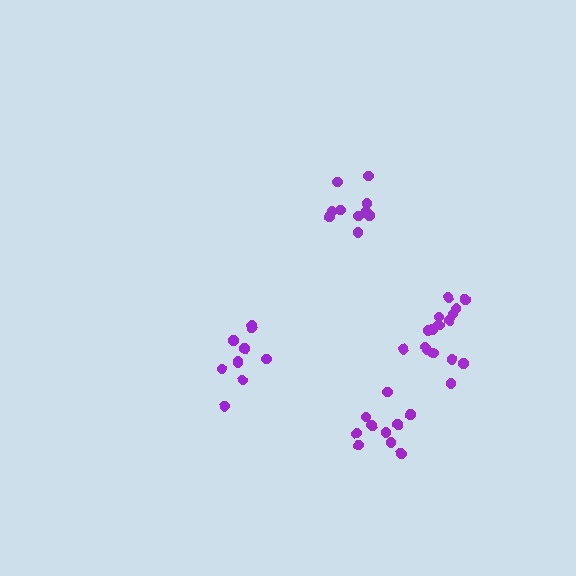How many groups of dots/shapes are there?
There are 4 groups.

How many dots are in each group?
Group 1: 16 dots, Group 2: 10 dots, Group 3: 10 dots, Group 4: 10 dots (46 total).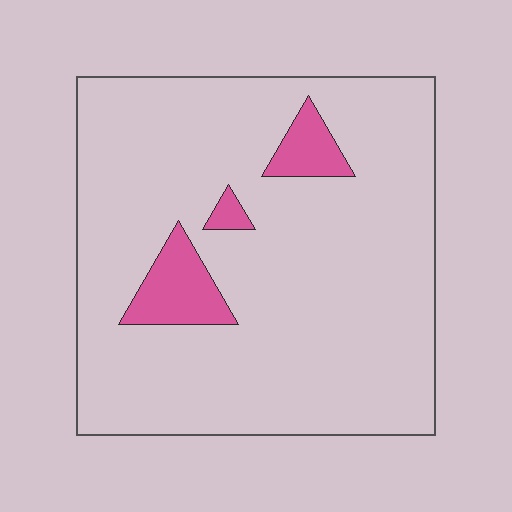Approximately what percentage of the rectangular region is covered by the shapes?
Approximately 10%.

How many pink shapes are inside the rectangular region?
3.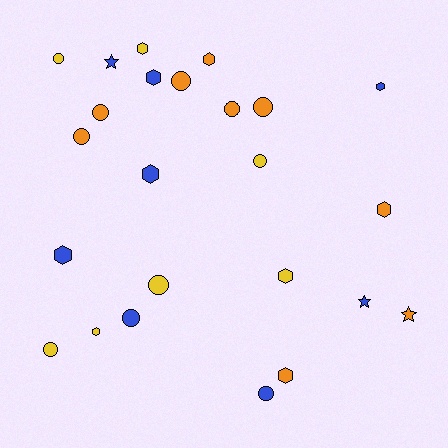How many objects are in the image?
There are 24 objects.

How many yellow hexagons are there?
There are 3 yellow hexagons.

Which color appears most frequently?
Orange, with 9 objects.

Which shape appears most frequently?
Circle, with 11 objects.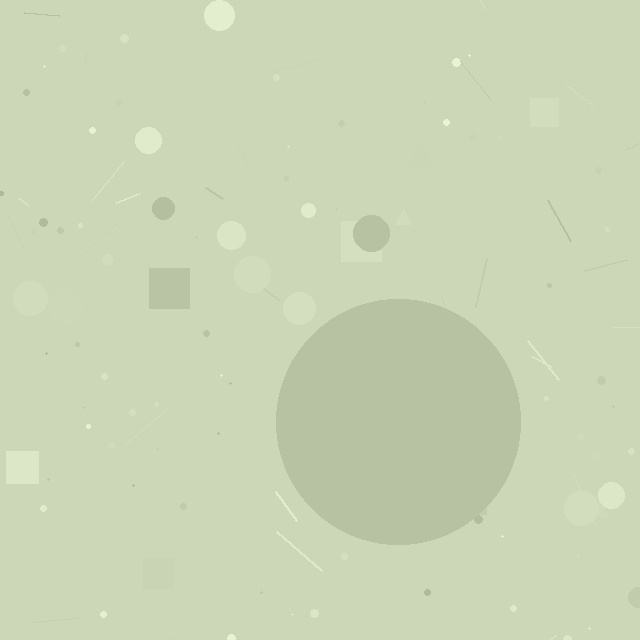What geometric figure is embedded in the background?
A circle is embedded in the background.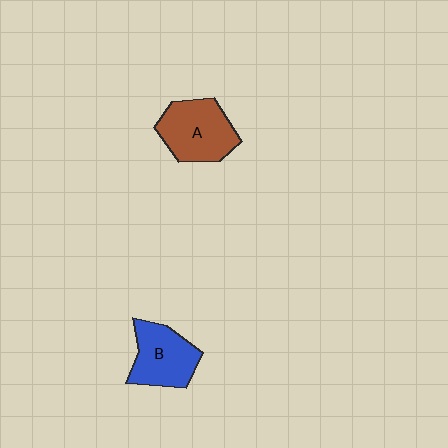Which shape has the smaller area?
Shape B (blue).